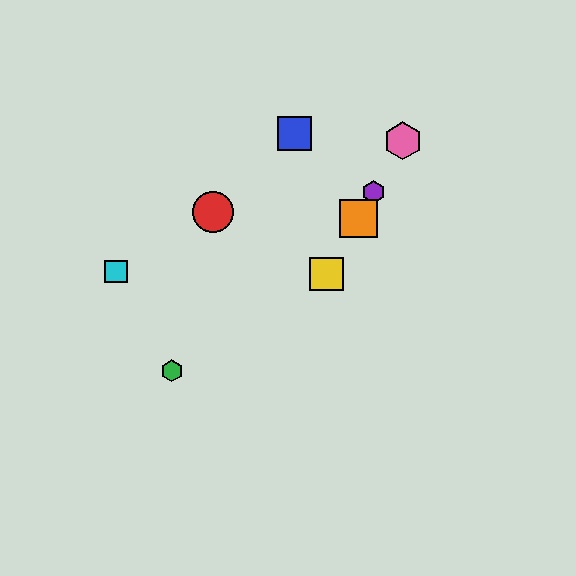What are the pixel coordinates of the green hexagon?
The green hexagon is at (172, 371).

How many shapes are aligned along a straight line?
4 shapes (the yellow square, the purple hexagon, the orange square, the pink hexagon) are aligned along a straight line.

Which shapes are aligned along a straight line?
The yellow square, the purple hexagon, the orange square, the pink hexagon are aligned along a straight line.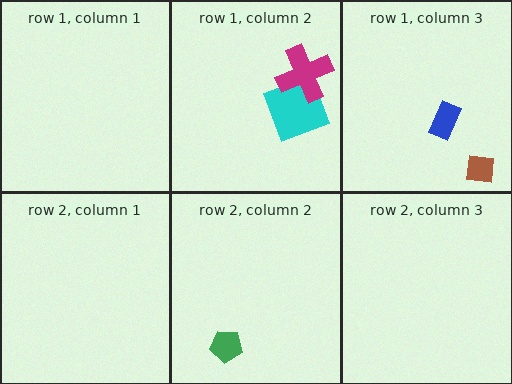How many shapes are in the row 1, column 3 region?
2.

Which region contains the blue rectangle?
The row 1, column 3 region.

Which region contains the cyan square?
The row 1, column 2 region.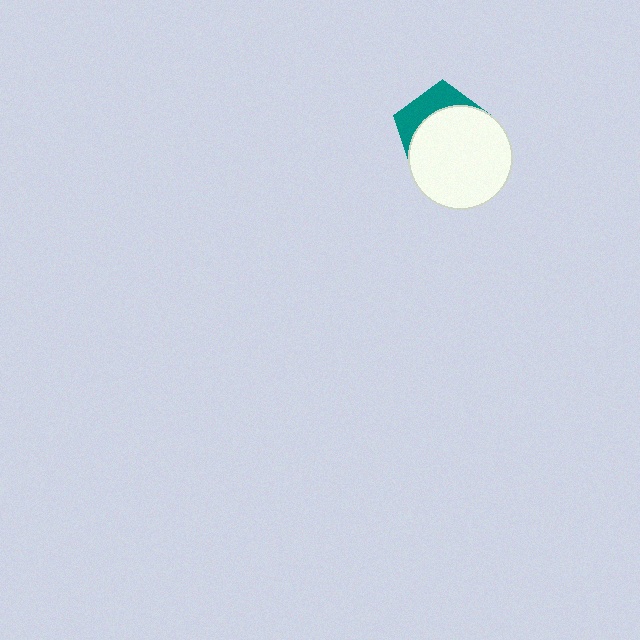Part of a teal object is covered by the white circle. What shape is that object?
It is a pentagon.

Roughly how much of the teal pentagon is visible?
A small part of it is visible (roughly 30%).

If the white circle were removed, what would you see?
You would see the complete teal pentagon.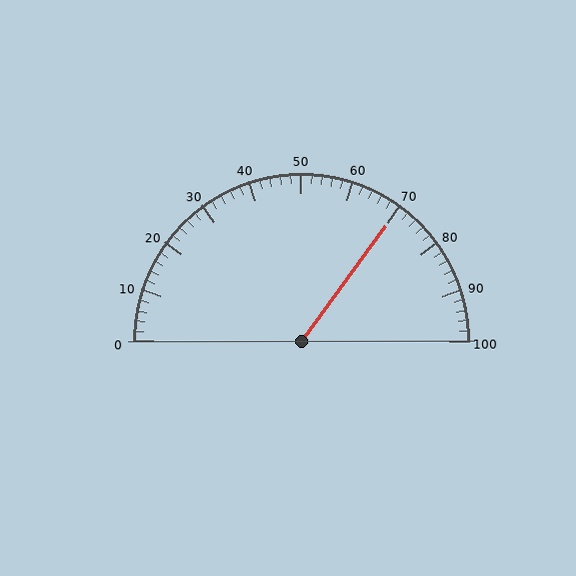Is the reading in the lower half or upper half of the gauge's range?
The reading is in the upper half of the range (0 to 100).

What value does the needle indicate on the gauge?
The needle indicates approximately 70.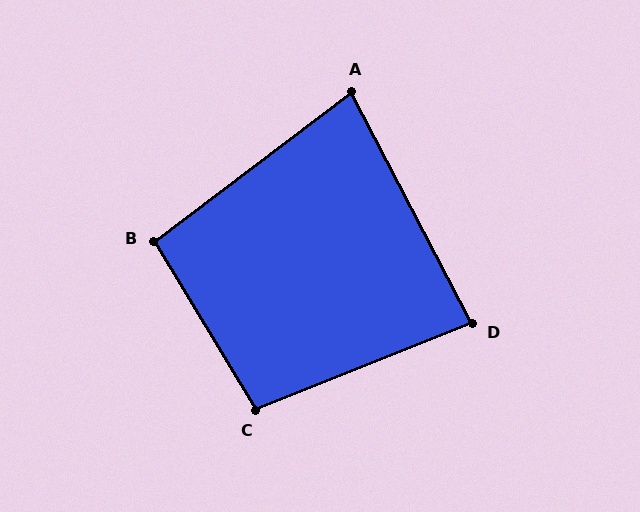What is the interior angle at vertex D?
Approximately 84 degrees (acute).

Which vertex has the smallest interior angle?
A, at approximately 81 degrees.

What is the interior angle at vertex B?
Approximately 96 degrees (obtuse).